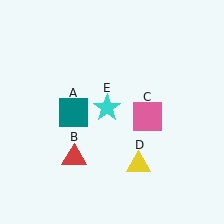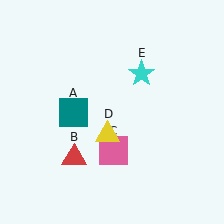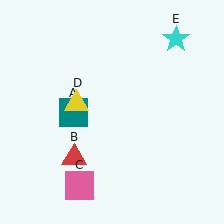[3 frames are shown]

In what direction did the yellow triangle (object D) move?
The yellow triangle (object D) moved up and to the left.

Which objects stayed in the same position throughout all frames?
Teal square (object A) and red triangle (object B) remained stationary.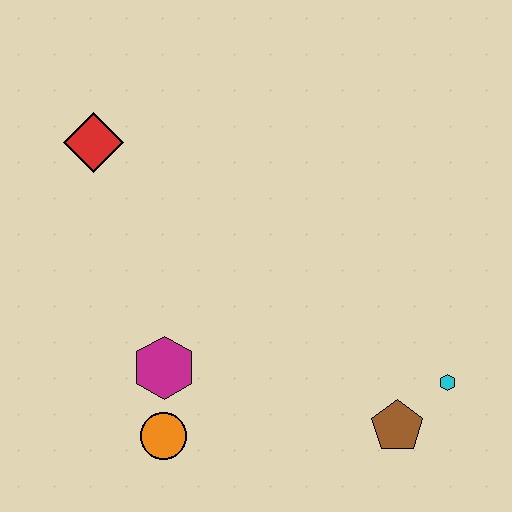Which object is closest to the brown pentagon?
The cyan hexagon is closest to the brown pentagon.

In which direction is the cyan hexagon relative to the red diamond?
The cyan hexagon is to the right of the red diamond.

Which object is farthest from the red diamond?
The cyan hexagon is farthest from the red diamond.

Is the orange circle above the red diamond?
No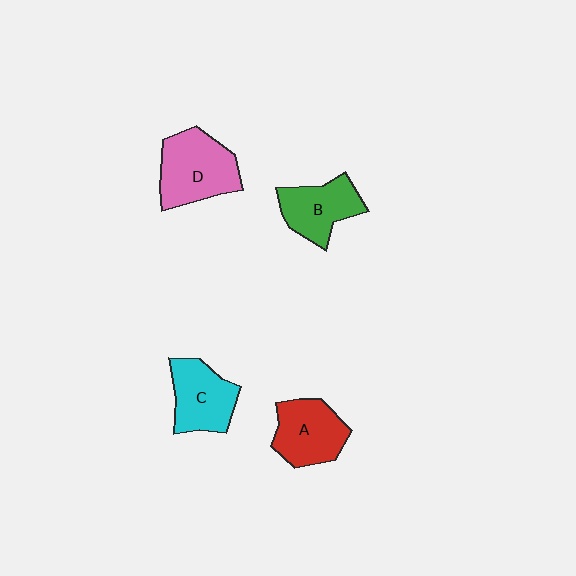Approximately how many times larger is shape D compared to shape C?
Approximately 1.2 times.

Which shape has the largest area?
Shape D (pink).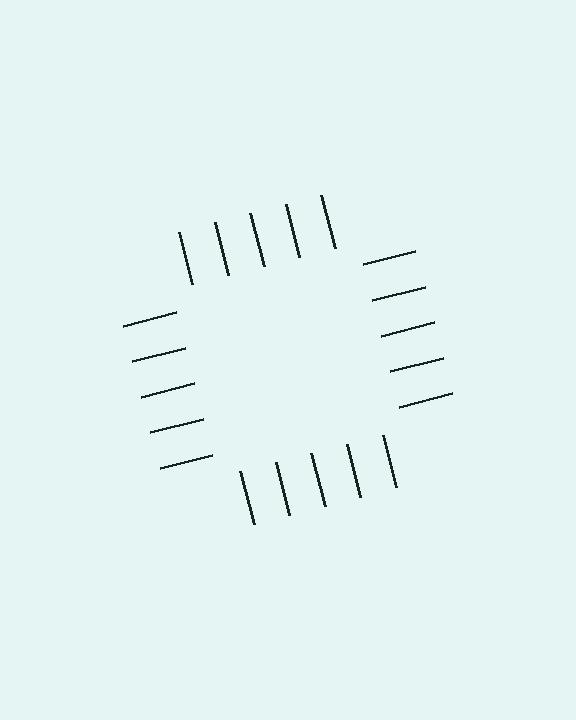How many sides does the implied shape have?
4 sides — the line-ends trace a square.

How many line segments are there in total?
20 — 5 along each of the 4 edges.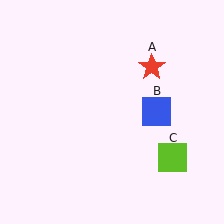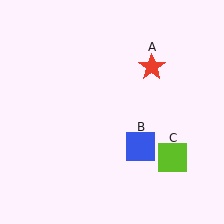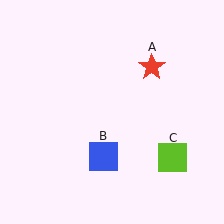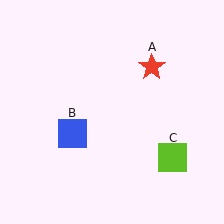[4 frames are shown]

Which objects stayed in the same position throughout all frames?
Red star (object A) and lime square (object C) remained stationary.